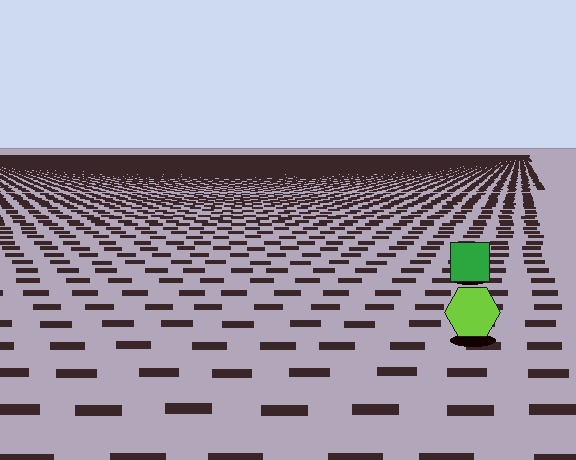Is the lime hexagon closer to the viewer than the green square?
Yes. The lime hexagon is closer — you can tell from the texture gradient: the ground texture is coarser near it.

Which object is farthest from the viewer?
The green square is farthest from the viewer. It appears smaller and the ground texture around it is denser.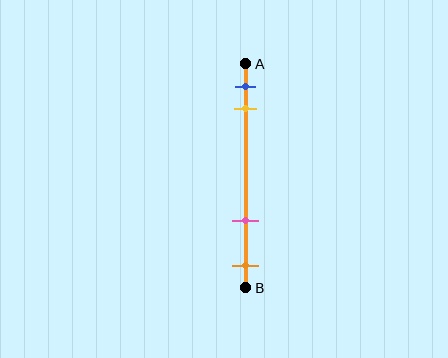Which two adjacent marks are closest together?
The blue and yellow marks are the closest adjacent pair.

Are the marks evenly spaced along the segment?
No, the marks are not evenly spaced.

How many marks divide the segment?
There are 4 marks dividing the segment.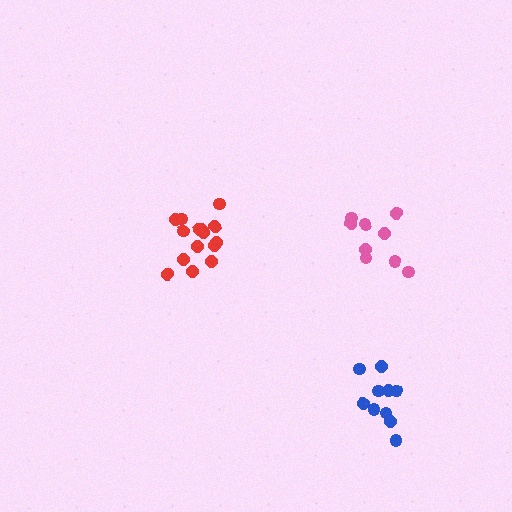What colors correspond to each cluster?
The clusters are colored: red, pink, blue.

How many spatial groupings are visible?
There are 3 spatial groupings.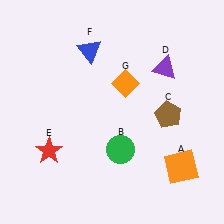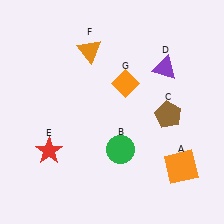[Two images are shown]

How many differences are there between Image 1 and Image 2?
There is 1 difference between the two images.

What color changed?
The triangle (F) changed from blue in Image 1 to orange in Image 2.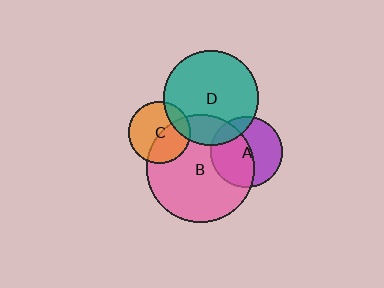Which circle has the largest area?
Circle B (pink).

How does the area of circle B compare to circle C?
Approximately 3.0 times.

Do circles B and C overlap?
Yes.